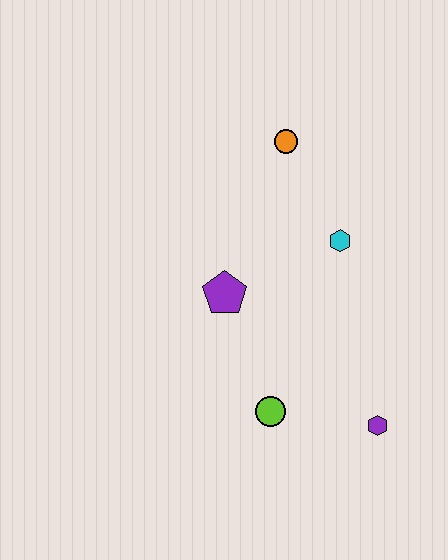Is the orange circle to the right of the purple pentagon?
Yes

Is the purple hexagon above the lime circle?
No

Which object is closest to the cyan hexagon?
The orange circle is closest to the cyan hexagon.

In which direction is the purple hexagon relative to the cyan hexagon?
The purple hexagon is below the cyan hexagon.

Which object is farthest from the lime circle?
The orange circle is farthest from the lime circle.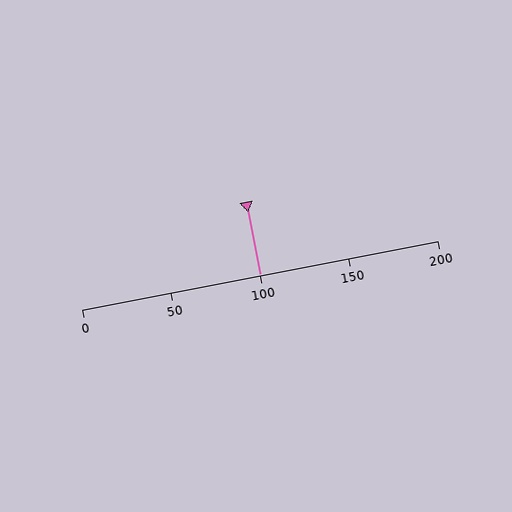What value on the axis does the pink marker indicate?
The marker indicates approximately 100.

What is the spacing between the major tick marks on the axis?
The major ticks are spaced 50 apart.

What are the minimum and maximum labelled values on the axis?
The axis runs from 0 to 200.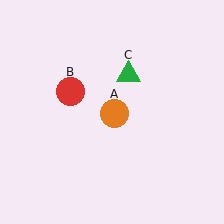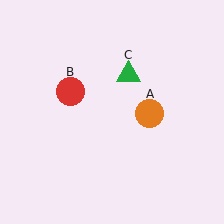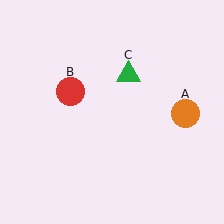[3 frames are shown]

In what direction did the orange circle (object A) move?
The orange circle (object A) moved right.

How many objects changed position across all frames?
1 object changed position: orange circle (object A).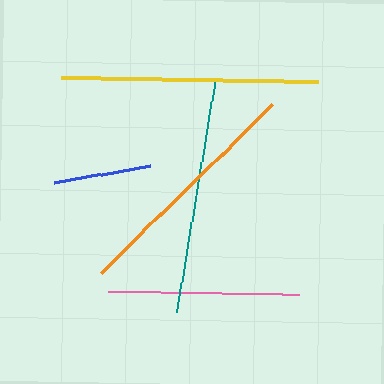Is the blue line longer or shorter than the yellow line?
The yellow line is longer than the blue line.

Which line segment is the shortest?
The blue line is the shortest at approximately 97 pixels.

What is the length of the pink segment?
The pink segment is approximately 191 pixels long.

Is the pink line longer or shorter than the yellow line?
The yellow line is longer than the pink line.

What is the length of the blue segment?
The blue segment is approximately 97 pixels long.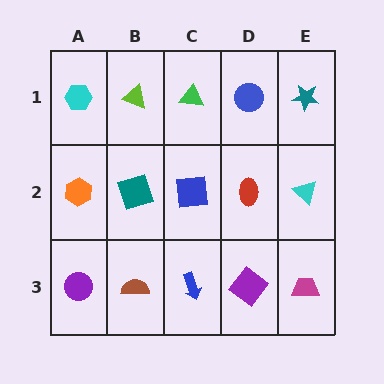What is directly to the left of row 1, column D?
A green triangle.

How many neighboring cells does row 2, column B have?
4.